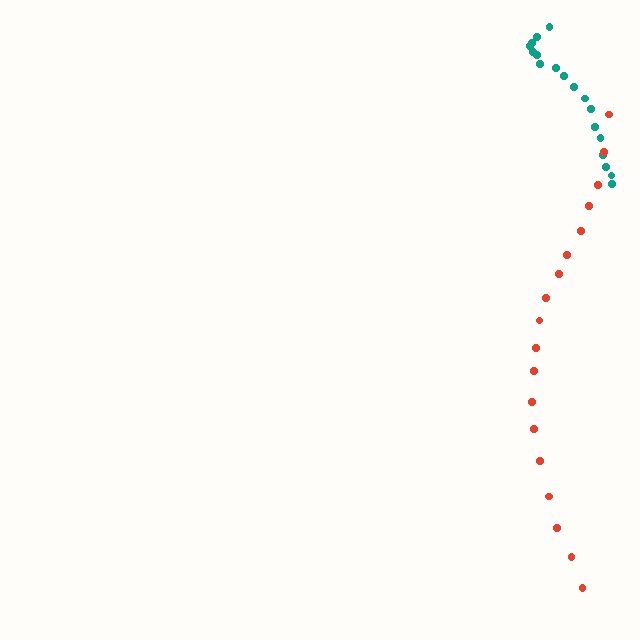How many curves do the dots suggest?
There are 2 distinct paths.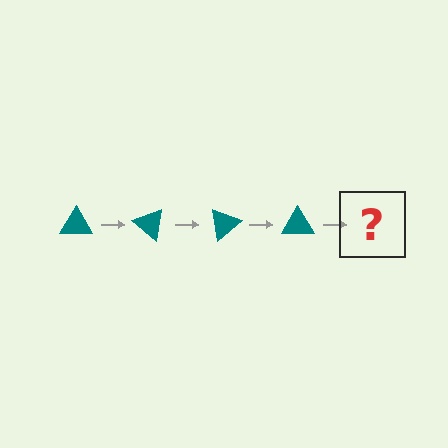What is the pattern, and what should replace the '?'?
The pattern is that the triangle rotates 40 degrees each step. The '?' should be a teal triangle rotated 160 degrees.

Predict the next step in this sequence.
The next step is a teal triangle rotated 160 degrees.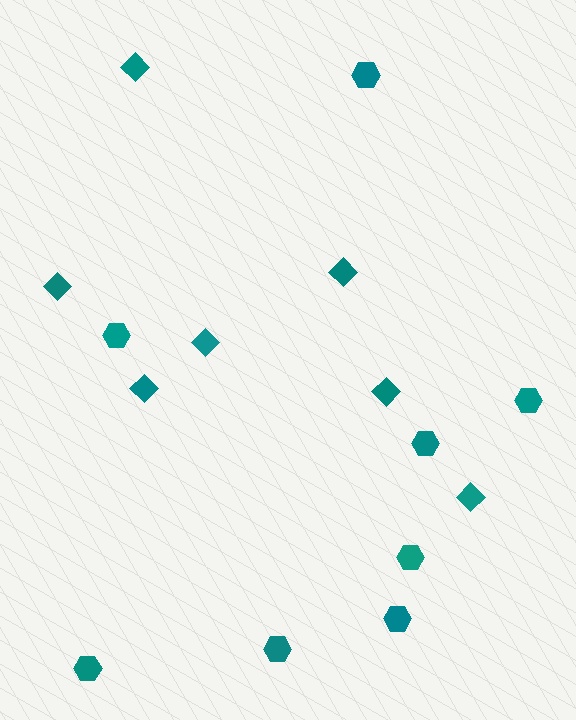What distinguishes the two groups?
There are 2 groups: one group of diamonds (7) and one group of hexagons (8).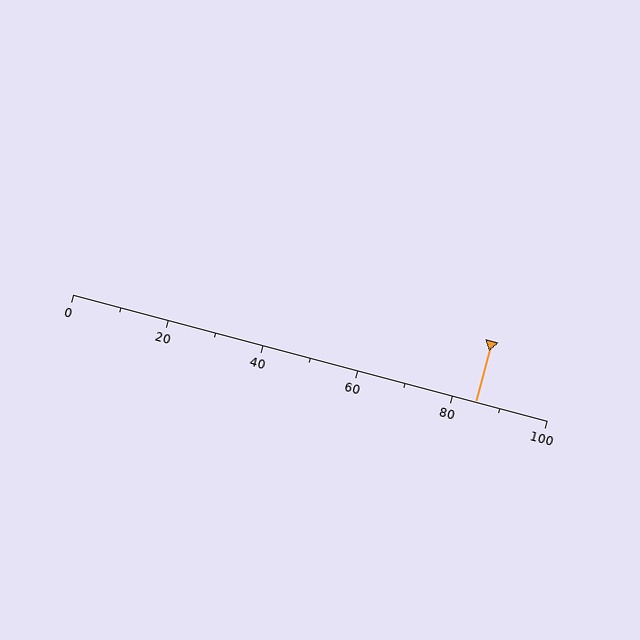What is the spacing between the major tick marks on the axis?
The major ticks are spaced 20 apart.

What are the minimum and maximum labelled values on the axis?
The axis runs from 0 to 100.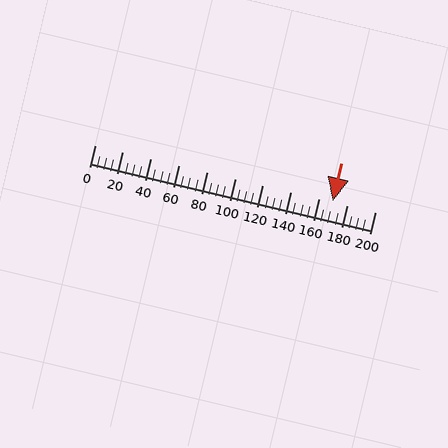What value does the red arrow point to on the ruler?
The red arrow points to approximately 170.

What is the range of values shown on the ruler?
The ruler shows values from 0 to 200.